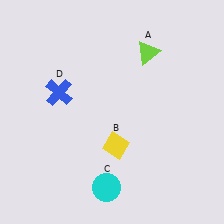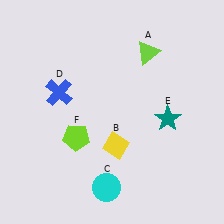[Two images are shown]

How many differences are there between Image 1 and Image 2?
There are 2 differences between the two images.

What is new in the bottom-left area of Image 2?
A lime pentagon (F) was added in the bottom-left area of Image 2.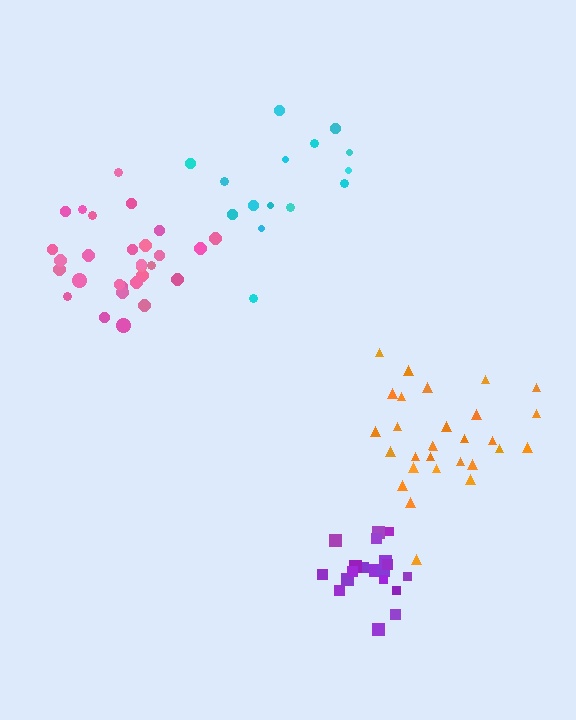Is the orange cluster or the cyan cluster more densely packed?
Orange.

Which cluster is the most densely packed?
Purple.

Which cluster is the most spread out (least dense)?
Cyan.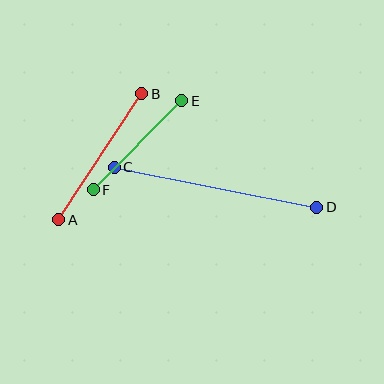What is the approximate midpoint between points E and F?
The midpoint is at approximately (138, 145) pixels.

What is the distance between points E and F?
The distance is approximately 125 pixels.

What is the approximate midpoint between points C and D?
The midpoint is at approximately (215, 187) pixels.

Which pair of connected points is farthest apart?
Points C and D are farthest apart.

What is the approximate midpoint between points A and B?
The midpoint is at approximately (100, 157) pixels.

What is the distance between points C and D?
The distance is approximately 207 pixels.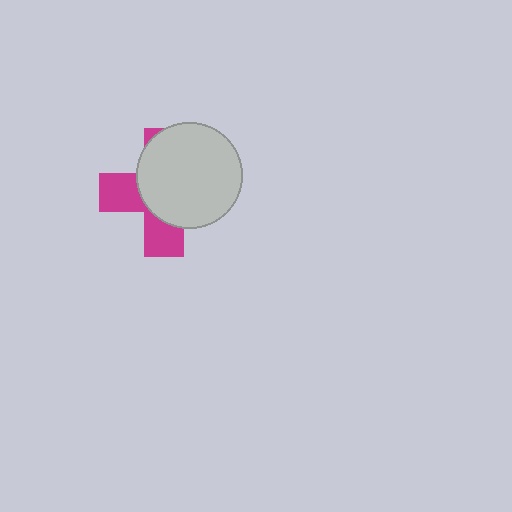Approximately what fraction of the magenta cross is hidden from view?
Roughly 63% of the magenta cross is hidden behind the light gray circle.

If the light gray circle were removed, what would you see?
You would see the complete magenta cross.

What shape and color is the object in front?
The object in front is a light gray circle.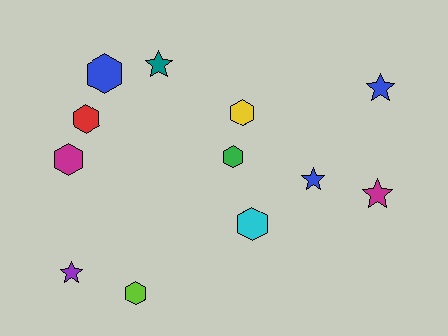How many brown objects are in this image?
There are no brown objects.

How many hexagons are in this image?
There are 7 hexagons.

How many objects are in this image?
There are 12 objects.